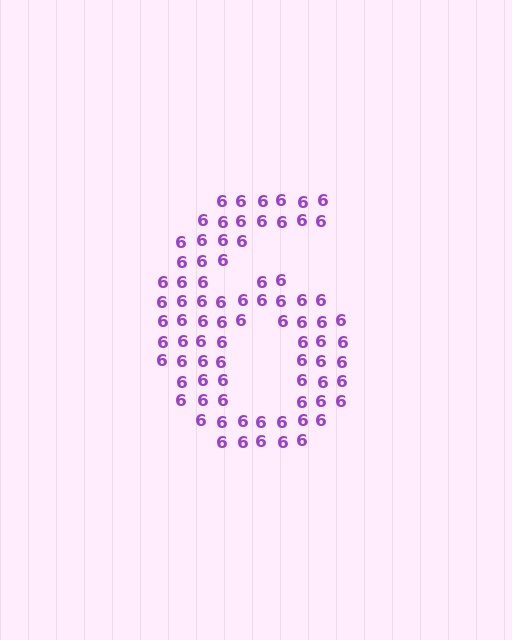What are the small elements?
The small elements are digit 6's.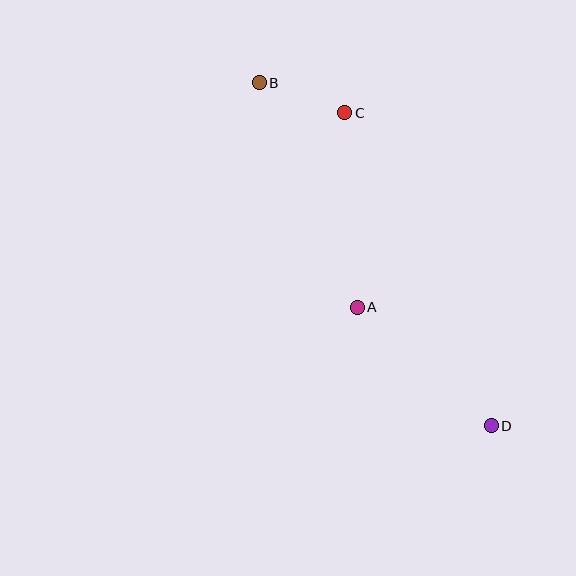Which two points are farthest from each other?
Points B and D are farthest from each other.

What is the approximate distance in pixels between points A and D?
The distance between A and D is approximately 179 pixels.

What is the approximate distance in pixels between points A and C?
The distance between A and C is approximately 195 pixels.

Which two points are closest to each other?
Points B and C are closest to each other.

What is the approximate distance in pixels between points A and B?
The distance between A and B is approximately 245 pixels.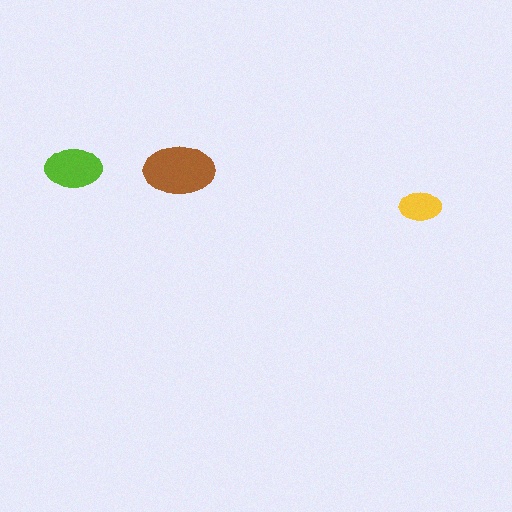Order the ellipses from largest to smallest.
the brown one, the lime one, the yellow one.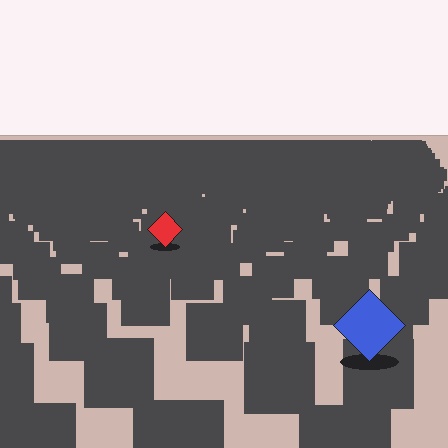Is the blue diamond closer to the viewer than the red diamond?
Yes. The blue diamond is closer — you can tell from the texture gradient: the ground texture is coarser near it.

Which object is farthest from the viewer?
The red diamond is farthest from the viewer. It appears smaller and the ground texture around it is denser.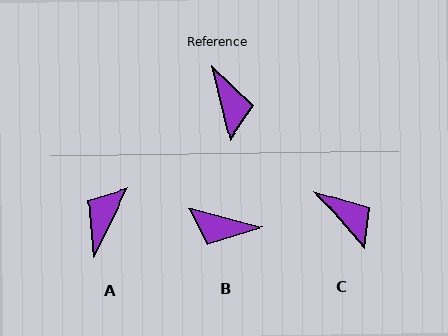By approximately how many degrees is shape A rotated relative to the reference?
Approximately 140 degrees counter-clockwise.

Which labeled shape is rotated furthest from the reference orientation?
A, about 140 degrees away.